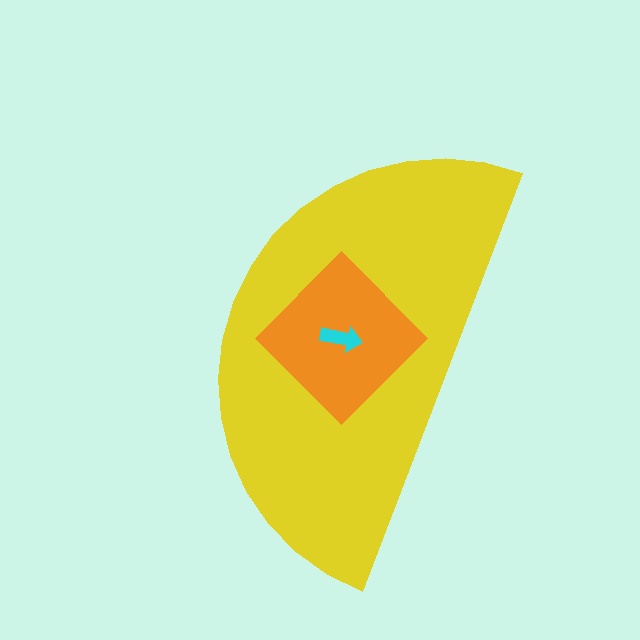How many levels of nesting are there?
3.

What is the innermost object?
The cyan arrow.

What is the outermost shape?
The yellow semicircle.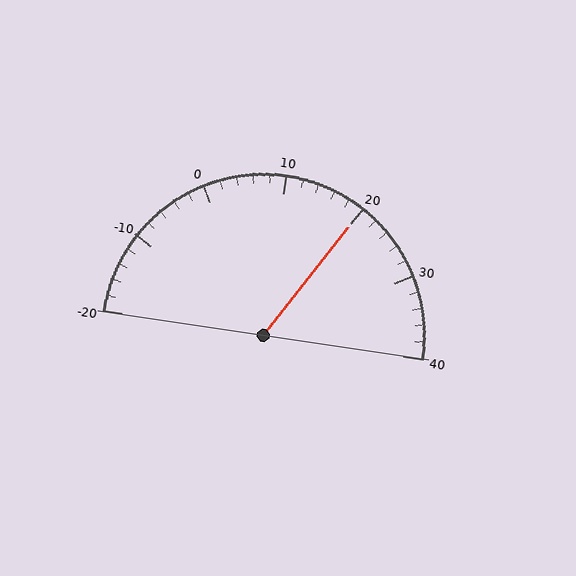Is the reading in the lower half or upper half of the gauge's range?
The reading is in the upper half of the range (-20 to 40).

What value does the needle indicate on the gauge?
The needle indicates approximately 20.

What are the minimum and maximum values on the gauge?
The gauge ranges from -20 to 40.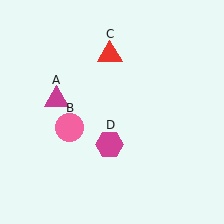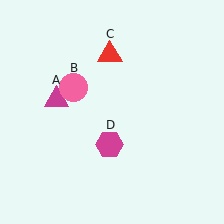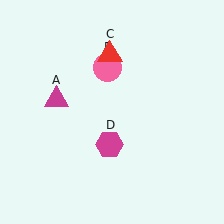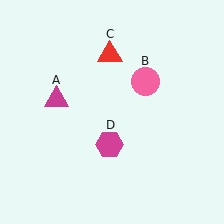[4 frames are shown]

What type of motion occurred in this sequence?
The pink circle (object B) rotated clockwise around the center of the scene.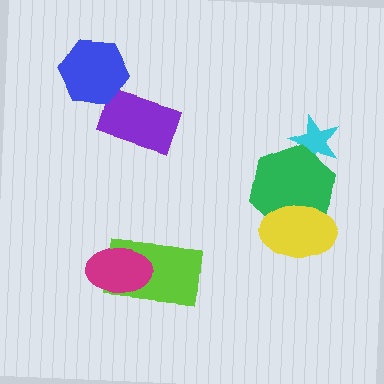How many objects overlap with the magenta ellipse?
1 object overlaps with the magenta ellipse.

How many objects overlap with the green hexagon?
2 objects overlap with the green hexagon.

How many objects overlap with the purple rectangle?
0 objects overlap with the purple rectangle.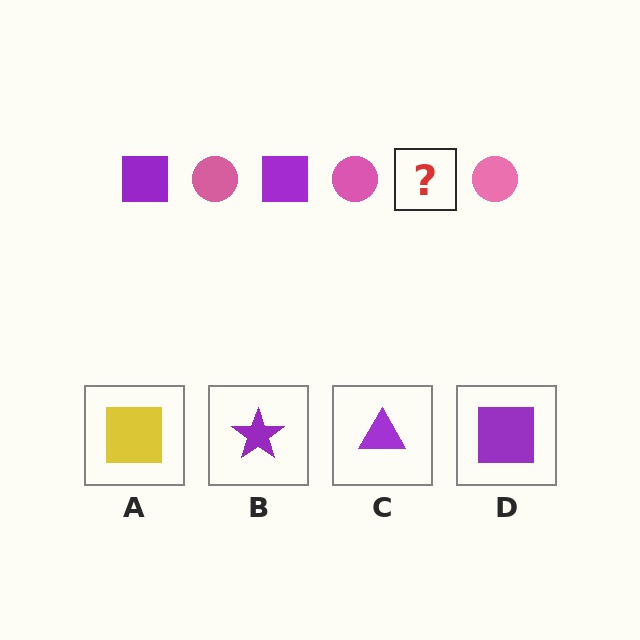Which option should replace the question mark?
Option D.